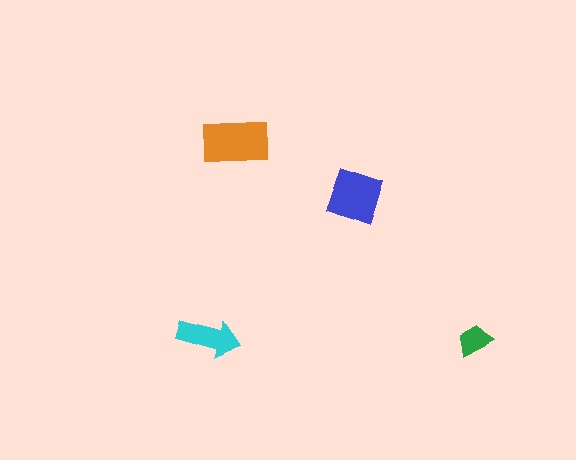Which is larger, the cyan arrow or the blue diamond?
The blue diamond.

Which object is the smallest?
The green trapezoid.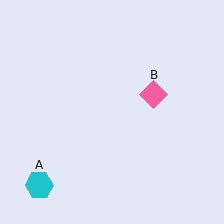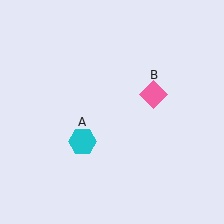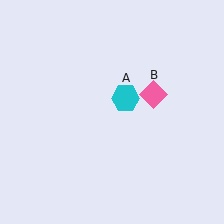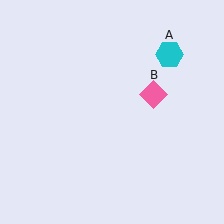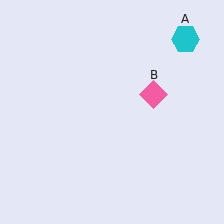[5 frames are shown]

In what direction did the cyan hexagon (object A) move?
The cyan hexagon (object A) moved up and to the right.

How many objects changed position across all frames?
1 object changed position: cyan hexagon (object A).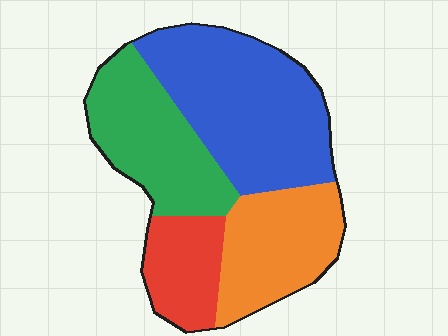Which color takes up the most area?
Blue, at roughly 40%.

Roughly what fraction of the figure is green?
Green covers 25% of the figure.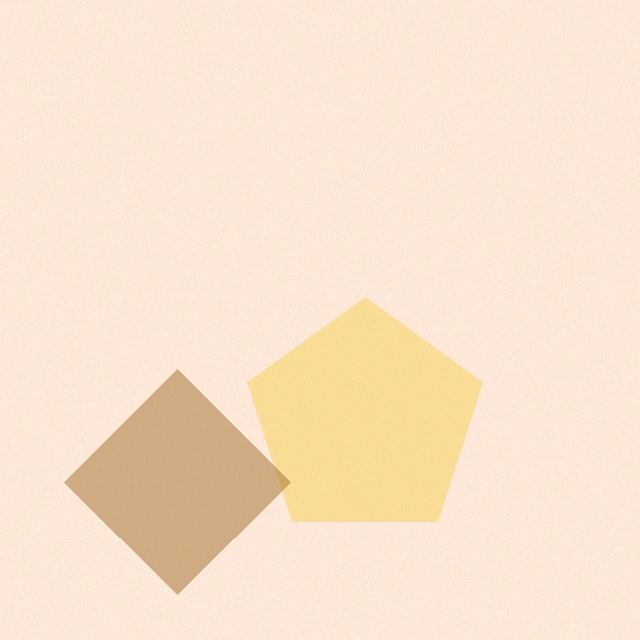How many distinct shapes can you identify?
There are 2 distinct shapes: a yellow pentagon, a brown diamond.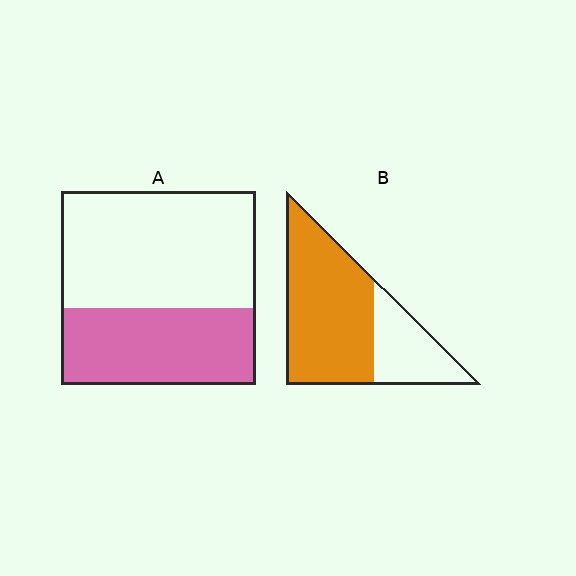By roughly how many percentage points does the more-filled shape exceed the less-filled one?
By roughly 30 percentage points (B over A).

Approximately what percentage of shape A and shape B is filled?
A is approximately 40% and B is approximately 70%.